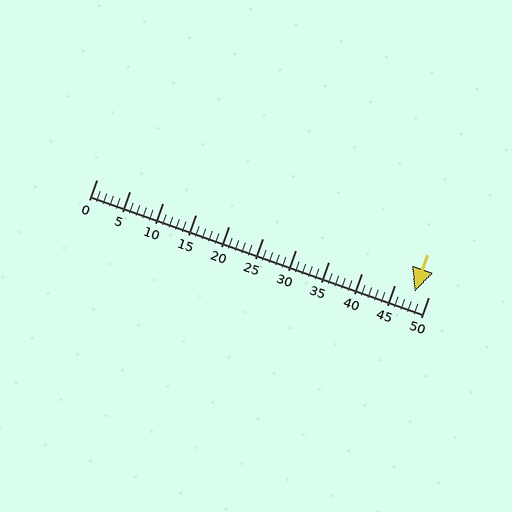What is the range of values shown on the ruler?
The ruler shows values from 0 to 50.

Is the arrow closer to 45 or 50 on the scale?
The arrow is closer to 50.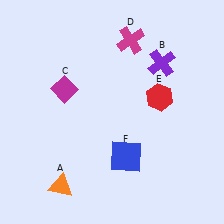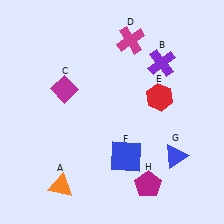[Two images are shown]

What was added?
A blue triangle (G), a magenta pentagon (H) were added in Image 2.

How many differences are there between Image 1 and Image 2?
There are 2 differences between the two images.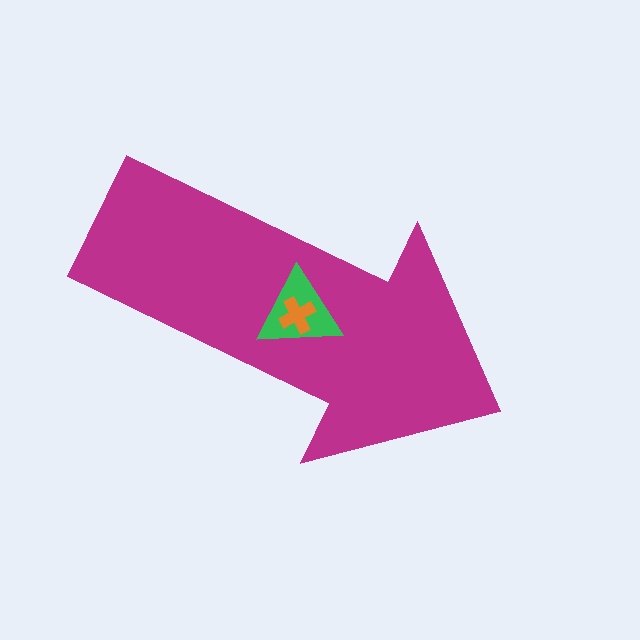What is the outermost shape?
The magenta arrow.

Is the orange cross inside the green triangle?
Yes.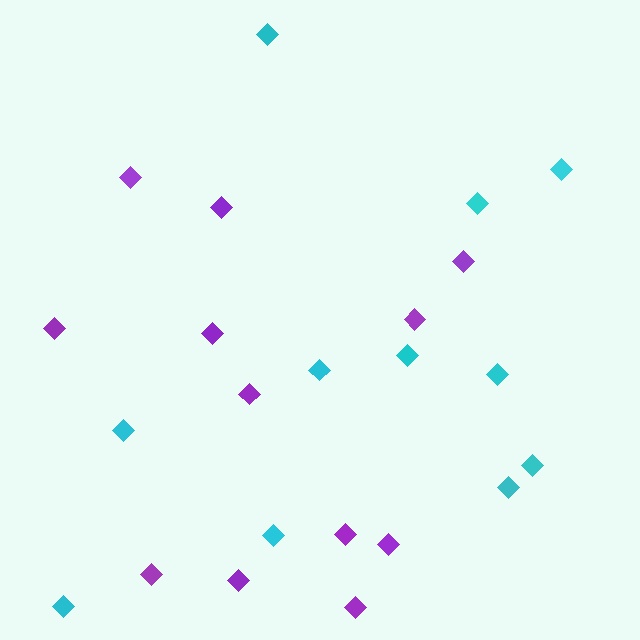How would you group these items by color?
There are 2 groups: one group of purple diamonds (12) and one group of cyan diamonds (11).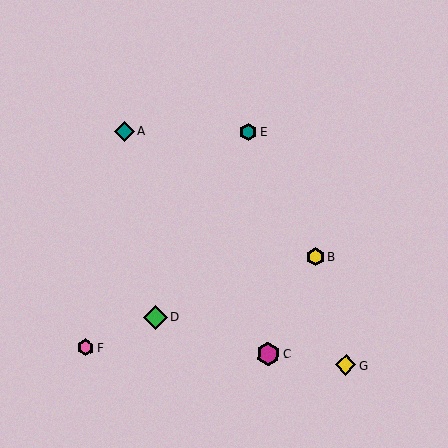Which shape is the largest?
The magenta hexagon (labeled C) is the largest.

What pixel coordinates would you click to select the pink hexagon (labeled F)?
Click at (85, 348) to select the pink hexagon F.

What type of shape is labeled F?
Shape F is a pink hexagon.